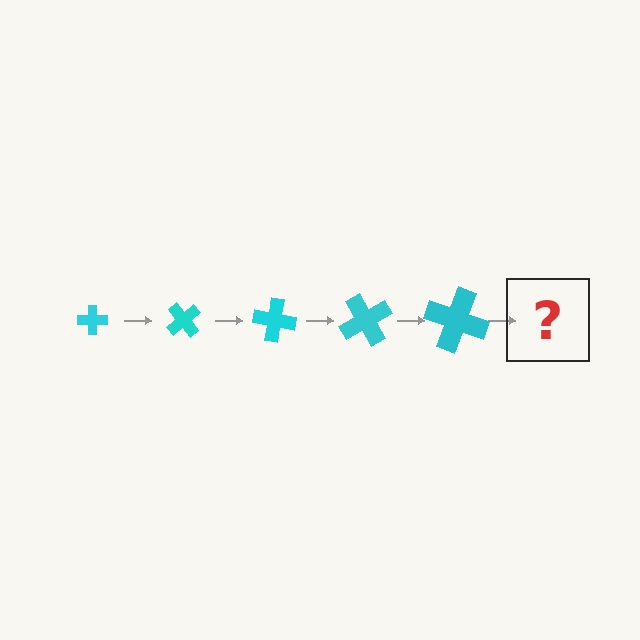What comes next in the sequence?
The next element should be a cross, larger than the previous one and rotated 250 degrees from the start.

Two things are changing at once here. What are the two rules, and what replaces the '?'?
The two rules are that the cross grows larger each step and it rotates 50 degrees each step. The '?' should be a cross, larger than the previous one and rotated 250 degrees from the start.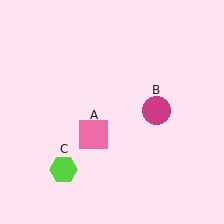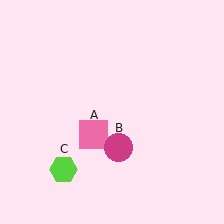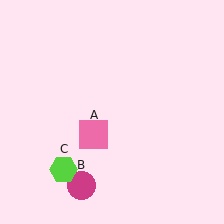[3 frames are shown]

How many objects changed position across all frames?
1 object changed position: magenta circle (object B).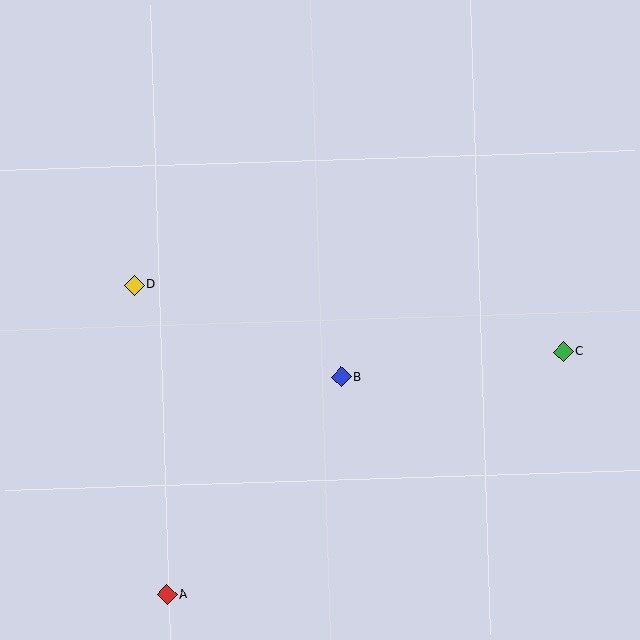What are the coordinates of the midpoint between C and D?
The midpoint between C and D is at (349, 318).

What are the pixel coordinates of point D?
Point D is at (134, 285).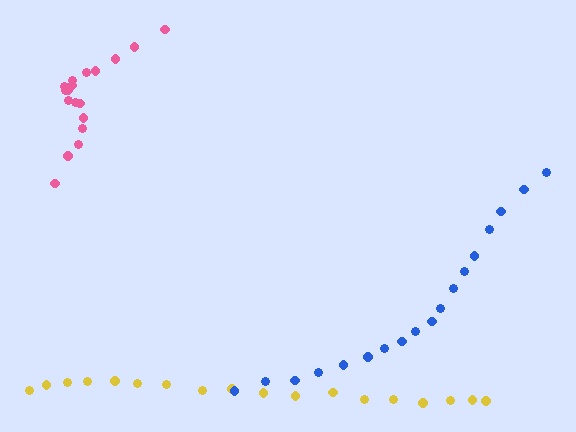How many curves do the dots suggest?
There are 3 distinct paths.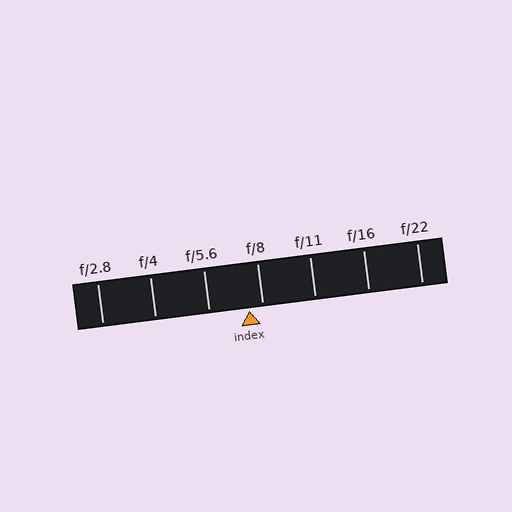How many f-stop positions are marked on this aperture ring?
There are 7 f-stop positions marked.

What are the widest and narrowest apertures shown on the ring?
The widest aperture shown is f/2.8 and the narrowest is f/22.